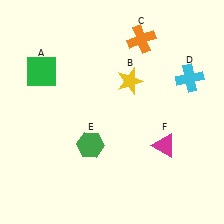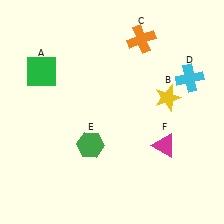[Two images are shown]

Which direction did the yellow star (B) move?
The yellow star (B) moved right.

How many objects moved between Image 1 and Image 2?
1 object moved between the two images.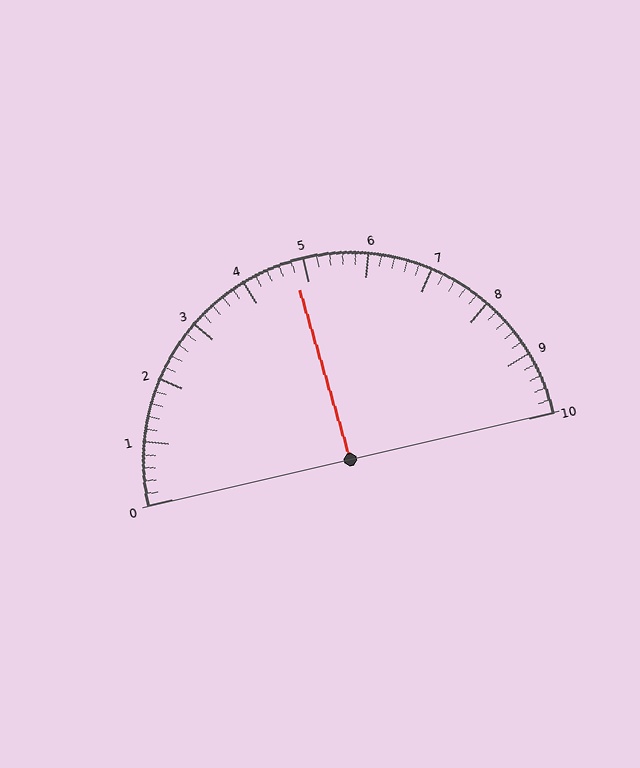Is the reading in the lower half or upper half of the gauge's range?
The reading is in the lower half of the range (0 to 10).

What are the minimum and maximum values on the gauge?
The gauge ranges from 0 to 10.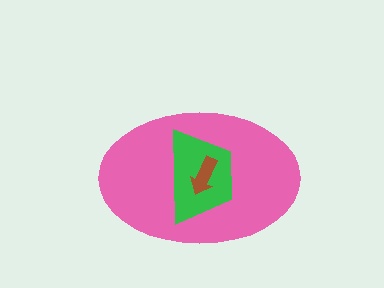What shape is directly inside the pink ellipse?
The green trapezoid.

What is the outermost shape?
The pink ellipse.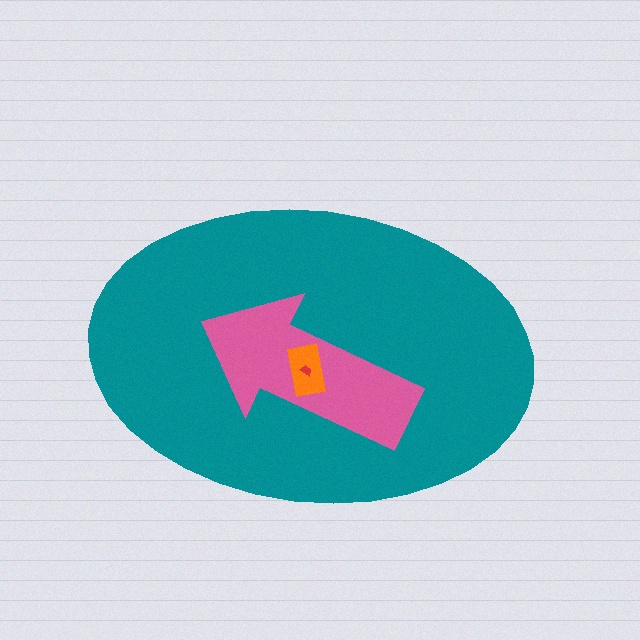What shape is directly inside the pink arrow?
The orange rectangle.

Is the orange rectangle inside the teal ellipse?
Yes.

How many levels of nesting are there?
4.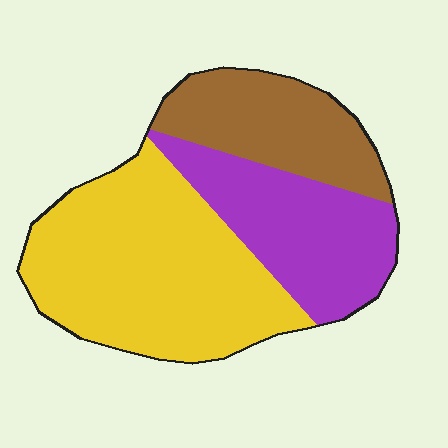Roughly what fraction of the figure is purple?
Purple covers 28% of the figure.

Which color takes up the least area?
Brown, at roughly 25%.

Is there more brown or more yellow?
Yellow.